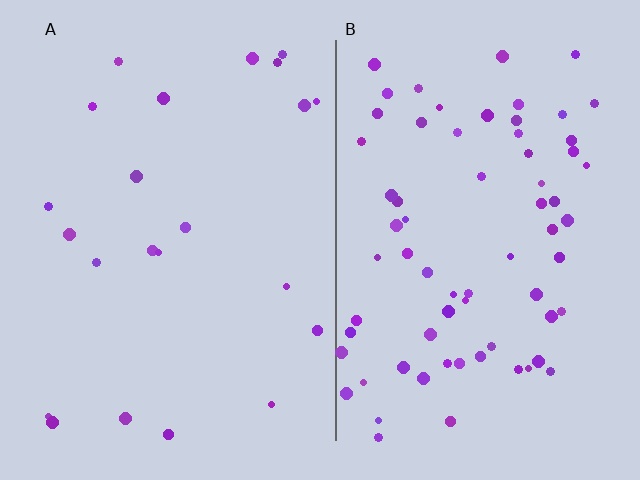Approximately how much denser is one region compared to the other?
Approximately 3.1× — region B over region A.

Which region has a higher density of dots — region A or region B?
B (the right).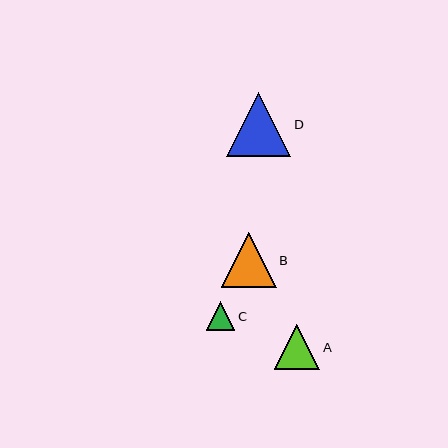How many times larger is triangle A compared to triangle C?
Triangle A is approximately 1.6 times the size of triangle C.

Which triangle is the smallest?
Triangle C is the smallest with a size of approximately 29 pixels.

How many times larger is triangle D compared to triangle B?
Triangle D is approximately 1.2 times the size of triangle B.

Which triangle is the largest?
Triangle D is the largest with a size of approximately 64 pixels.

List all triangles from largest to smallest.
From largest to smallest: D, B, A, C.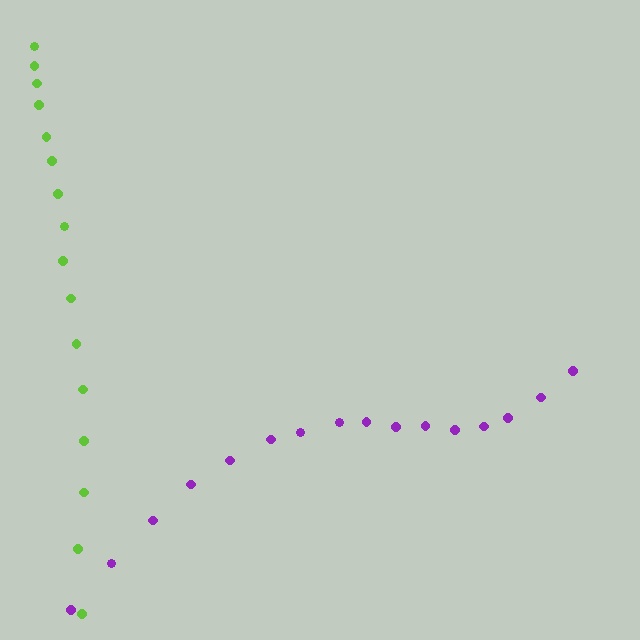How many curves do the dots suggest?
There are 2 distinct paths.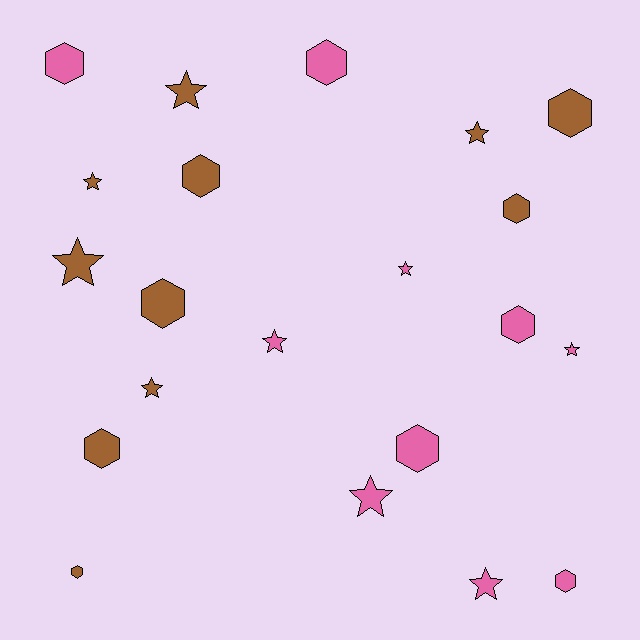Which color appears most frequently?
Brown, with 11 objects.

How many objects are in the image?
There are 21 objects.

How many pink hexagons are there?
There are 5 pink hexagons.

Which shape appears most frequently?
Hexagon, with 11 objects.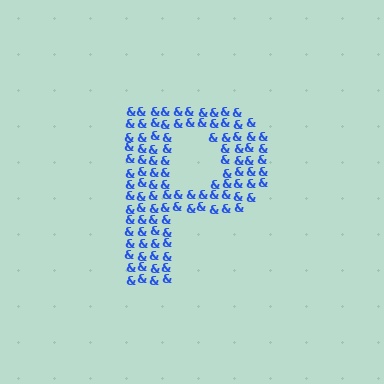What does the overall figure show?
The overall figure shows the letter P.